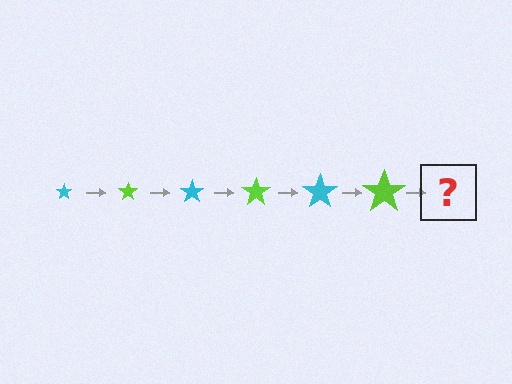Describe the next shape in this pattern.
It should be a cyan star, larger than the previous one.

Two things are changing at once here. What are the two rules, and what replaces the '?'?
The two rules are that the star grows larger each step and the color cycles through cyan and lime. The '?' should be a cyan star, larger than the previous one.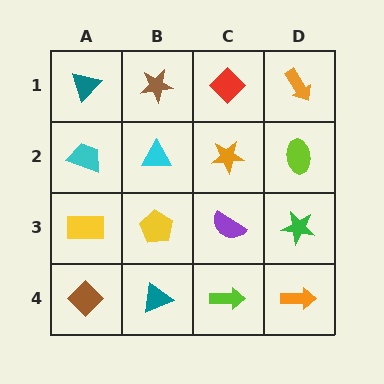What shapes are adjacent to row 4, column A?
A yellow rectangle (row 3, column A), a teal triangle (row 4, column B).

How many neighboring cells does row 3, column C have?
4.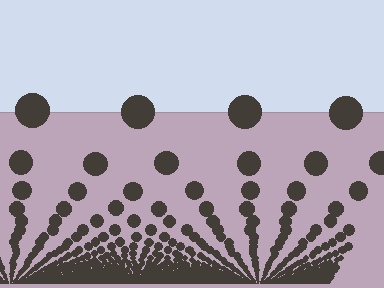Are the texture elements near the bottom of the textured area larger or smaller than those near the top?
Smaller. The gradient is inverted — elements near the bottom are smaller and denser.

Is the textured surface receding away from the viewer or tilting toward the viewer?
The surface appears to tilt toward the viewer. Texture elements get larger and sparser toward the top.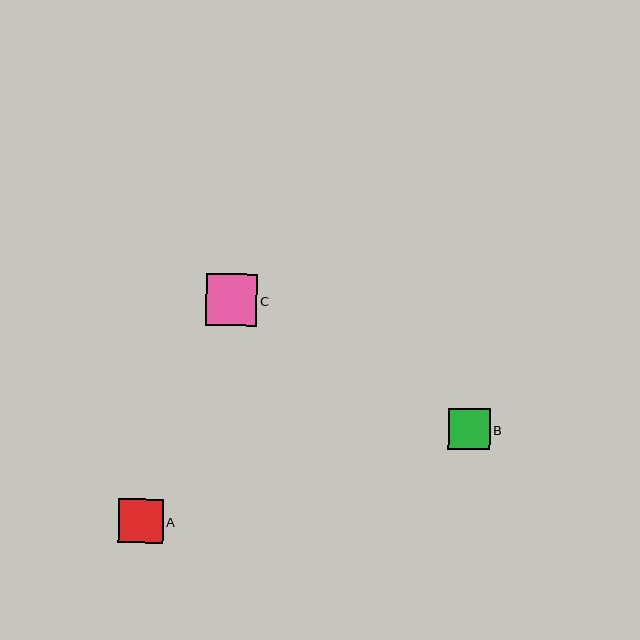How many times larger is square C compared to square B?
Square C is approximately 1.2 times the size of square B.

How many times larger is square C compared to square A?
Square C is approximately 1.2 times the size of square A.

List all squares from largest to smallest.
From largest to smallest: C, A, B.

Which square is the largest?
Square C is the largest with a size of approximately 52 pixels.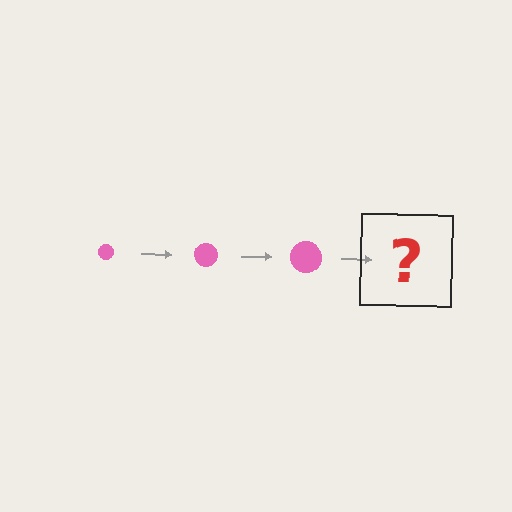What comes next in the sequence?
The next element should be a pink circle, larger than the previous one.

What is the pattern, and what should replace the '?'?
The pattern is that the circle gets progressively larger each step. The '?' should be a pink circle, larger than the previous one.